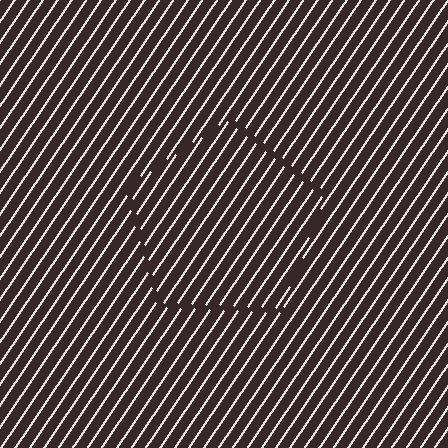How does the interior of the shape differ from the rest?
The interior of the shape contains the same grating, shifted by half a period — the contour is defined by the phase discontinuity where line-ends from the inner and outer gratings abut.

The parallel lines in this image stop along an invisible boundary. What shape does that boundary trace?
An illusory pentagon. The interior of the shape contains the same grating, shifted by half a period — the contour is defined by the phase discontinuity where line-ends from the inner and outer gratings abut.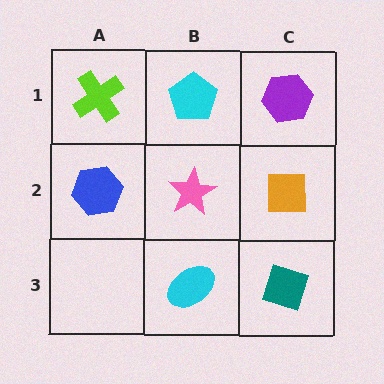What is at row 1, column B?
A cyan pentagon.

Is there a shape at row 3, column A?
No, that cell is empty.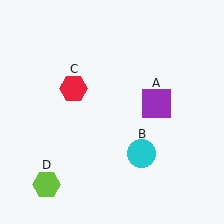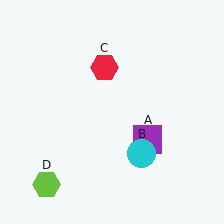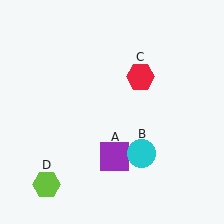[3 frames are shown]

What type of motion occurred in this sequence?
The purple square (object A), red hexagon (object C) rotated clockwise around the center of the scene.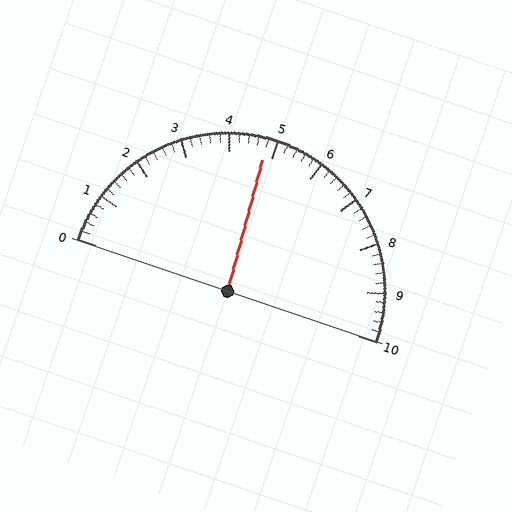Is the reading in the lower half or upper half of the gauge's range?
The reading is in the lower half of the range (0 to 10).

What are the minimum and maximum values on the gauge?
The gauge ranges from 0 to 10.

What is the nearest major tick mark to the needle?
The nearest major tick mark is 5.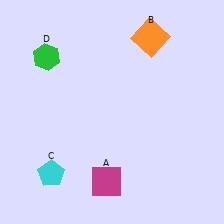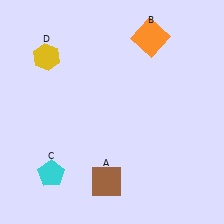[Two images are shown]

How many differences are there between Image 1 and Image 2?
There are 2 differences between the two images.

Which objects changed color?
A changed from magenta to brown. D changed from green to yellow.